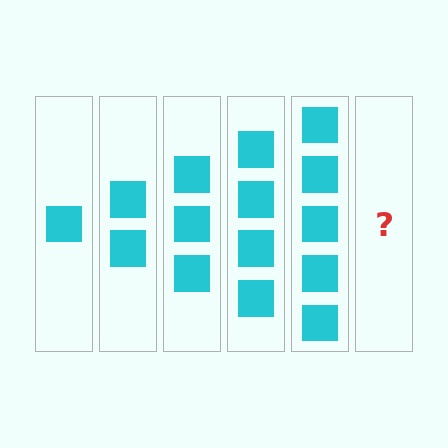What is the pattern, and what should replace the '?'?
The pattern is that each step adds one more square. The '?' should be 6 squares.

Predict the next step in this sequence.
The next step is 6 squares.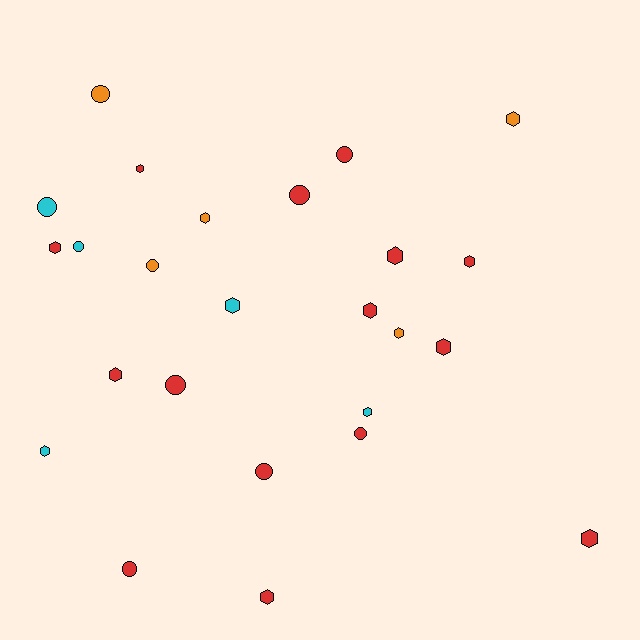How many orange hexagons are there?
There are 3 orange hexagons.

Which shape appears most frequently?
Hexagon, with 15 objects.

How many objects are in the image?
There are 25 objects.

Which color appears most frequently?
Red, with 15 objects.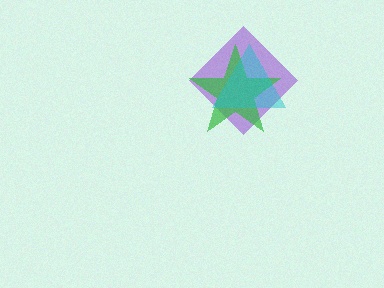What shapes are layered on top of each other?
The layered shapes are: a purple diamond, a green star, a cyan triangle.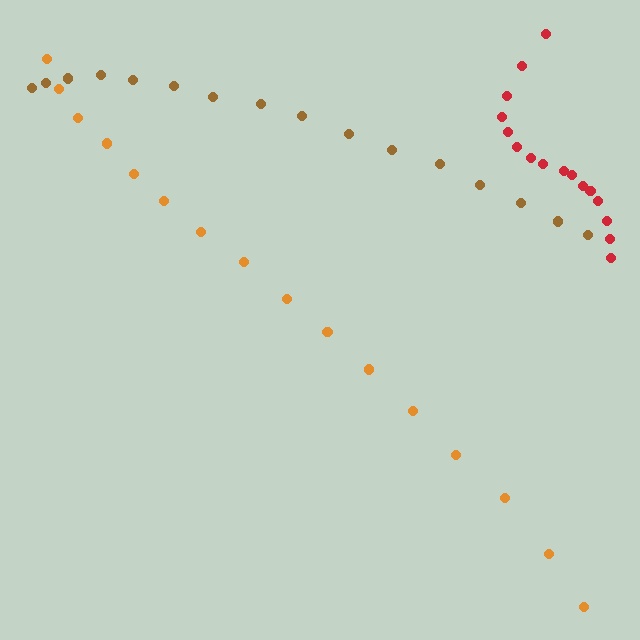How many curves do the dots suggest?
There are 3 distinct paths.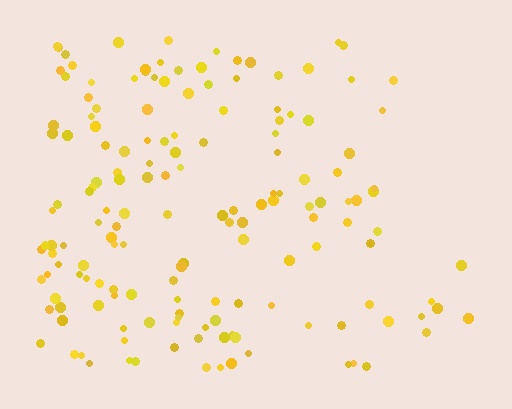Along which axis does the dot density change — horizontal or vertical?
Horizontal.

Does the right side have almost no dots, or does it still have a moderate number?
Still a moderate number, just noticeably fewer than the left.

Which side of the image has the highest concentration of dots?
The left.